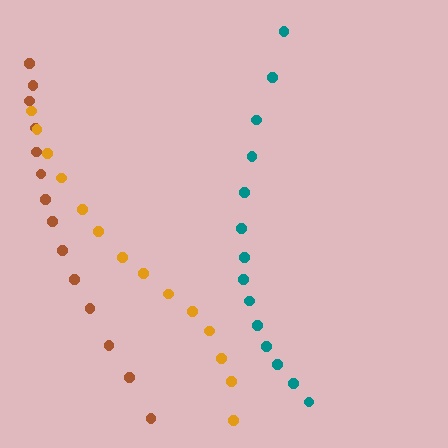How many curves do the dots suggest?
There are 3 distinct paths.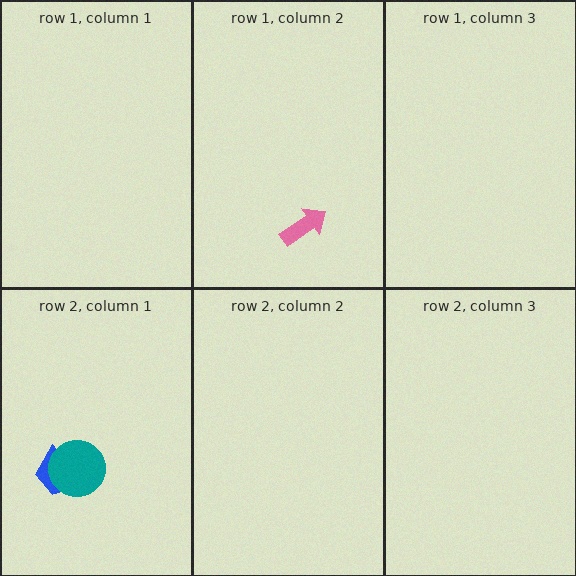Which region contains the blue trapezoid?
The row 2, column 1 region.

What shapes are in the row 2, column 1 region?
The blue trapezoid, the teal circle.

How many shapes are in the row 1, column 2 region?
1.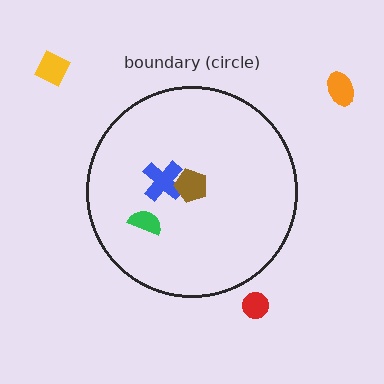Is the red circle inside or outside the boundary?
Outside.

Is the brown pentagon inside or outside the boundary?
Inside.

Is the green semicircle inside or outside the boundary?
Inside.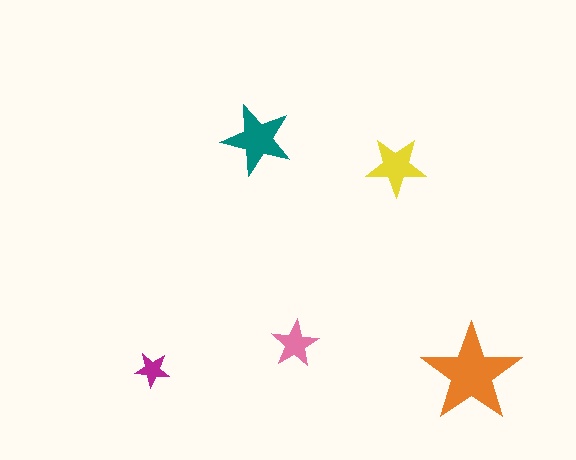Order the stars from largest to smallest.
the orange one, the teal one, the yellow one, the pink one, the magenta one.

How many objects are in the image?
There are 5 objects in the image.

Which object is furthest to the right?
The orange star is rightmost.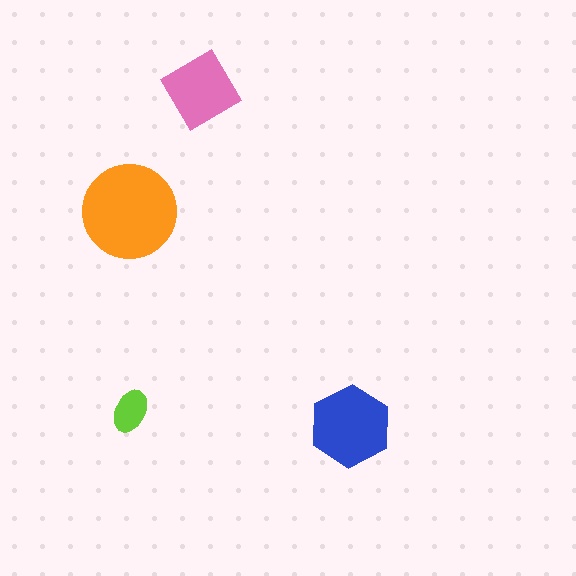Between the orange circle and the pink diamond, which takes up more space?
The orange circle.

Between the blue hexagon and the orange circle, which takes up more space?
The orange circle.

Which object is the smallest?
The lime ellipse.